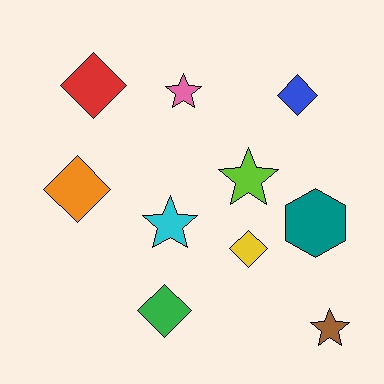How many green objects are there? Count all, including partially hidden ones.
There is 1 green object.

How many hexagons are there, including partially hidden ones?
There is 1 hexagon.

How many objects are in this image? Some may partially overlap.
There are 10 objects.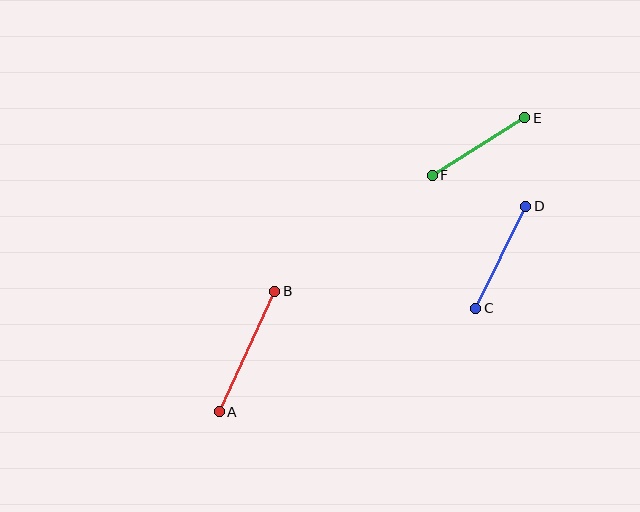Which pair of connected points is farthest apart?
Points A and B are farthest apart.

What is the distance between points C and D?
The distance is approximately 114 pixels.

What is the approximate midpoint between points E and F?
The midpoint is at approximately (479, 147) pixels.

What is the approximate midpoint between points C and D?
The midpoint is at approximately (501, 257) pixels.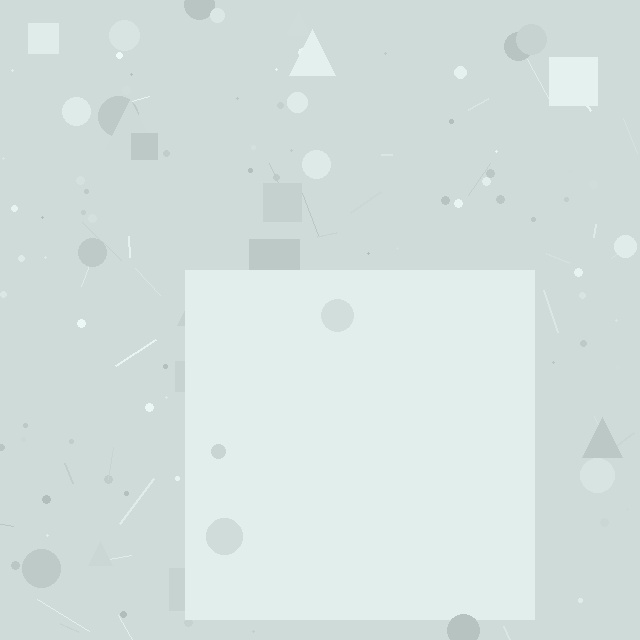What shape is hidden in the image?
A square is hidden in the image.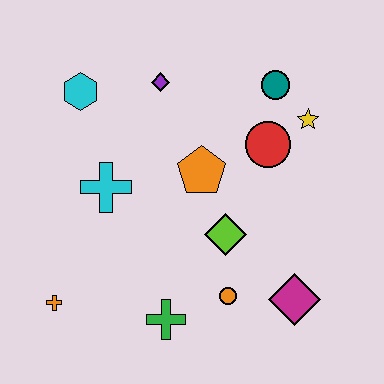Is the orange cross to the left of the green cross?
Yes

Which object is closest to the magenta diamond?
The orange circle is closest to the magenta diamond.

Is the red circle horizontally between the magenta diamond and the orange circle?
Yes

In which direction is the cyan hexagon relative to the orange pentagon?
The cyan hexagon is to the left of the orange pentagon.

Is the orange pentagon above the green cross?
Yes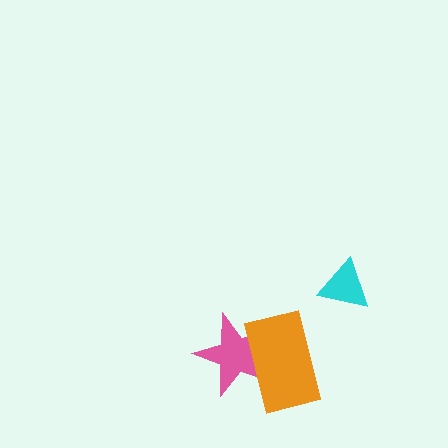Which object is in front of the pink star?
The orange rectangle is in front of the pink star.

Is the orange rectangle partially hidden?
No, no other shape covers it.